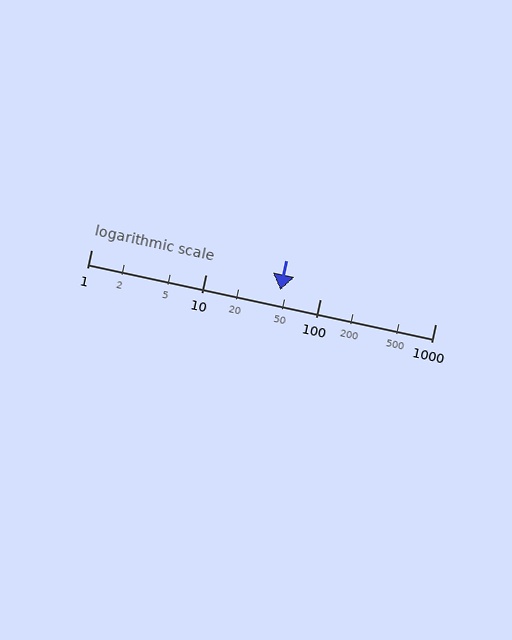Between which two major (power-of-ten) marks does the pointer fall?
The pointer is between 10 and 100.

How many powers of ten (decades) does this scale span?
The scale spans 3 decades, from 1 to 1000.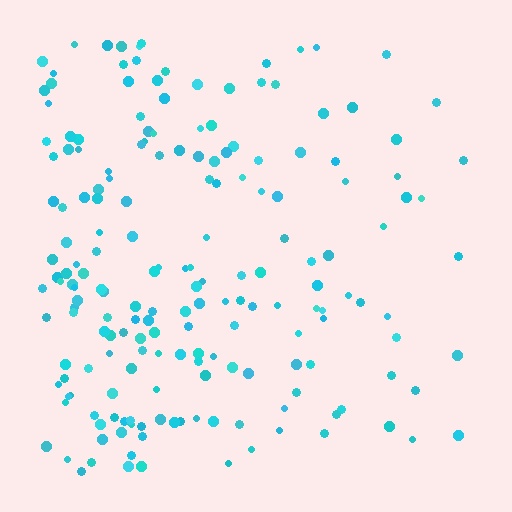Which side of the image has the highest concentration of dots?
The left.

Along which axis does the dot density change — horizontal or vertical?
Horizontal.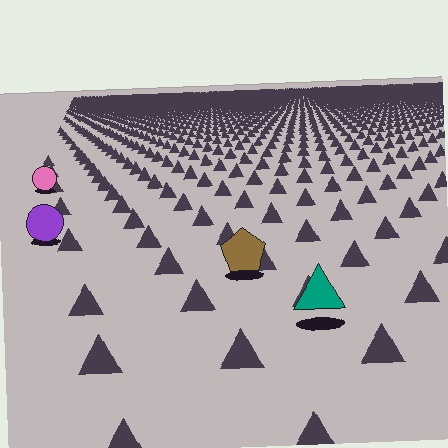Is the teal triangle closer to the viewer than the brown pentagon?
Yes. The teal triangle is closer — you can tell from the texture gradient: the ground texture is coarser near it.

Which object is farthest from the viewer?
The pink circle is farthest from the viewer. It appears smaller and the ground texture around it is denser.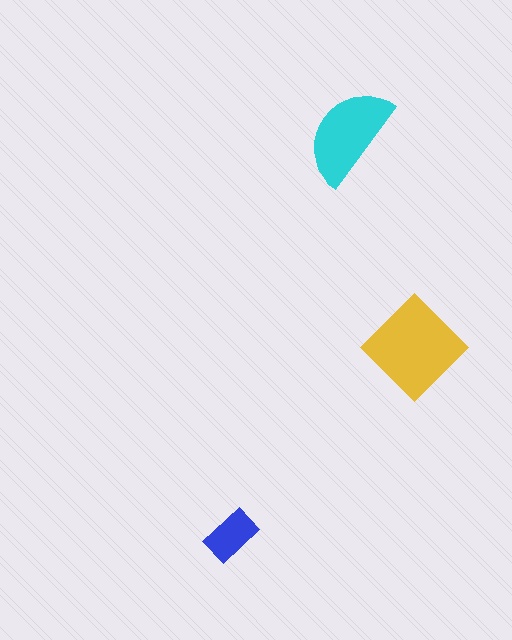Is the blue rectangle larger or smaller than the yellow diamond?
Smaller.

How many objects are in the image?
There are 3 objects in the image.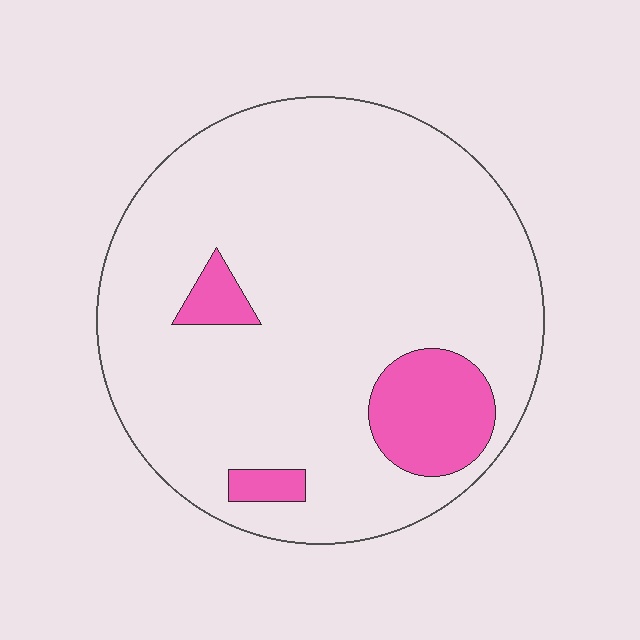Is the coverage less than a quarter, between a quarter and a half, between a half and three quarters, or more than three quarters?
Less than a quarter.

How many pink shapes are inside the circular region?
3.